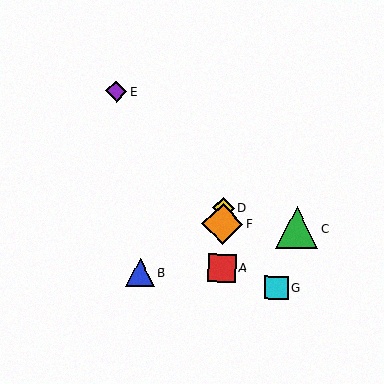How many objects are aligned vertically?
3 objects (A, D, F) are aligned vertically.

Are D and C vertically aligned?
No, D is at x≈223 and C is at x≈297.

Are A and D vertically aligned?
Yes, both are at x≈222.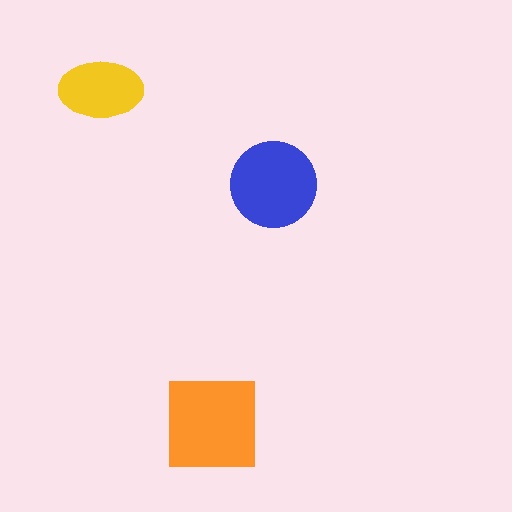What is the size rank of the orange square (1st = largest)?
1st.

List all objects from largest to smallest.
The orange square, the blue circle, the yellow ellipse.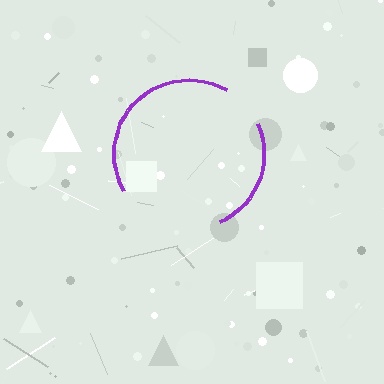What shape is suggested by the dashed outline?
The dashed outline suggests a circle.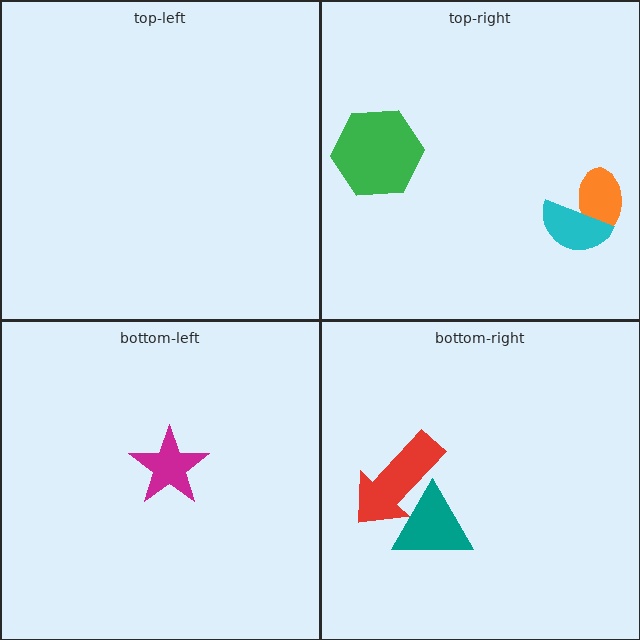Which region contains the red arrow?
The bottom-right region.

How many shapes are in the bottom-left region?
1.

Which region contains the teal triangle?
The bottom-right region.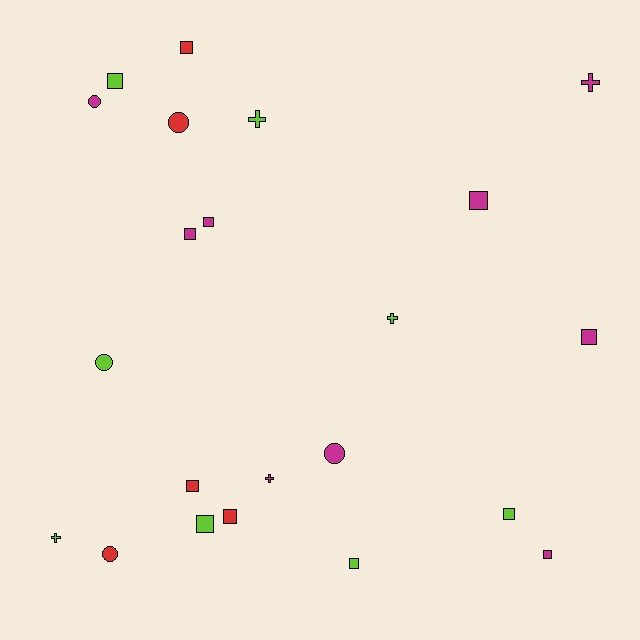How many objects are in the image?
There are 22 objects.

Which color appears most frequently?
Magenta, with 9 objects.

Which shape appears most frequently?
Square, with 12 objects.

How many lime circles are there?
There is 1 lime circle.